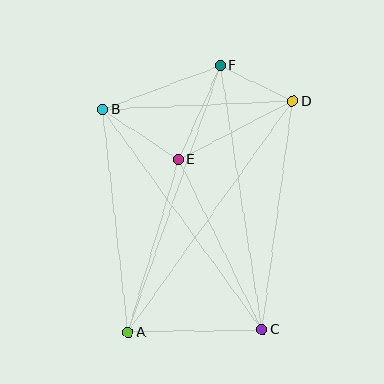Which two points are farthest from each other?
Points A and D are farthest from each other.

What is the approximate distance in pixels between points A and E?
The distance between A and E is approximately 180 pixels.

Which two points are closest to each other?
Points D and F are closest to each other.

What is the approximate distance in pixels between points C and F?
The distance between C and F is approximately 268 pixels.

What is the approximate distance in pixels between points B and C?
The distance between B and C is approximately 272 pixels.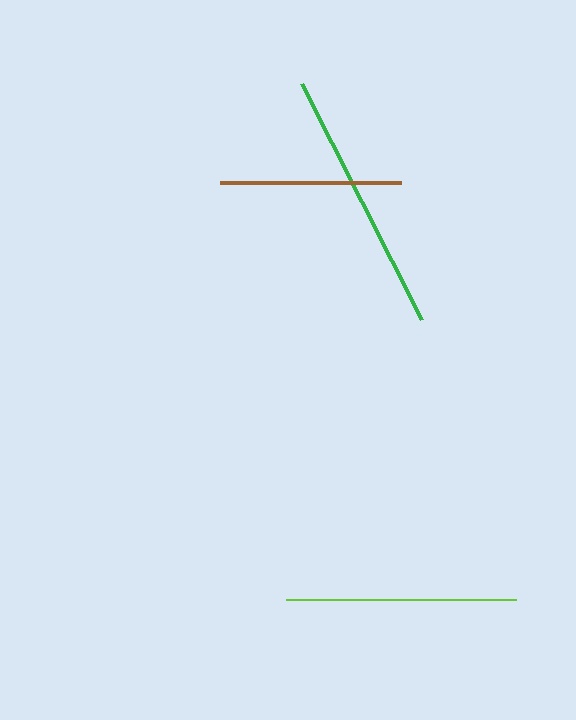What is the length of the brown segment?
The brown segment is approximately 181 pixels long.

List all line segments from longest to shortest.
From longest to shortest: green, lime, brown.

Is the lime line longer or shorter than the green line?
The green line is longer than the lime line.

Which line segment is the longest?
The green line is the longest at approximately 265 pixels.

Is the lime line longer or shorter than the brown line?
The lime line is longer than the brown line.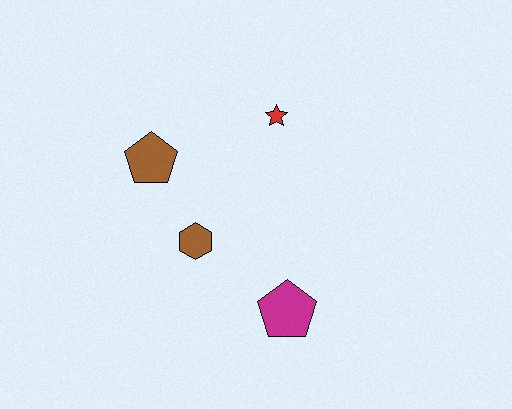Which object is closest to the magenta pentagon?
The brown hexagon is closest to the magenta pentagon.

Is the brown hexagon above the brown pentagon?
No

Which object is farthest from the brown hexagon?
The red star is farthest from the brown hexagon.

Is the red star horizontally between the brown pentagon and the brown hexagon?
No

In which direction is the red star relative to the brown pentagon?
The red star is to the right of the brown pentagon.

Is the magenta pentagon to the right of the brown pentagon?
Yes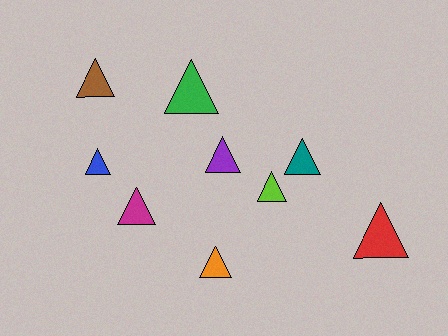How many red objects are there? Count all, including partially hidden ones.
There is 1 red object.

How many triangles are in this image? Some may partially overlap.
There are 9 triangles.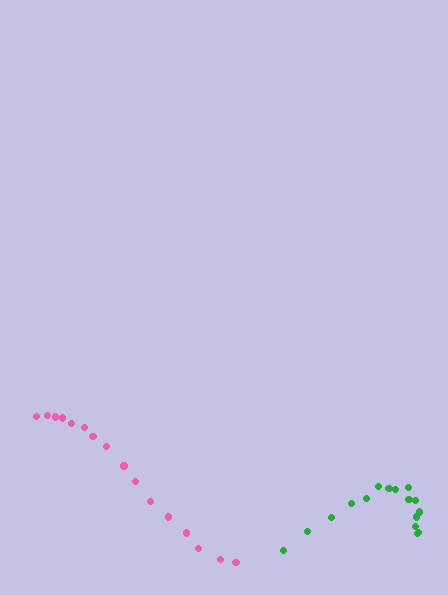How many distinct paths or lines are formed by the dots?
There are 2 distinct paths.